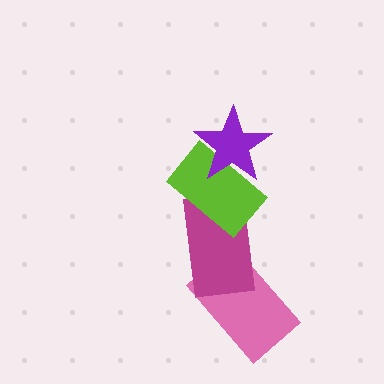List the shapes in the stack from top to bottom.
From top to bottom: the purple star, the lime rectangle, the magenta rectangle, the pink rectangle.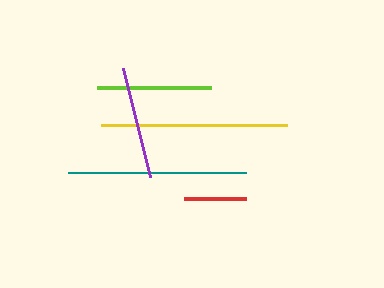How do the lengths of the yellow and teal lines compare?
The yellow and teal lines are approximately the same length.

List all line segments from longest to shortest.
From longest to shortest: yellow, teal, lime, purple, red.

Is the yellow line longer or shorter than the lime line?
The yellow line is longer than the lime line.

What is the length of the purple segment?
The purple segment is approximately 113 pixels long.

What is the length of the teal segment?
The teal segment is approximately 178 pixels long.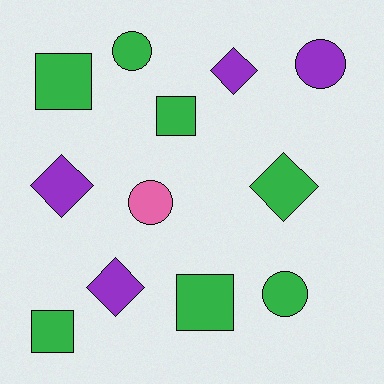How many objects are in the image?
There are 12 objects.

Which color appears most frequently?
Green, with 7 objects.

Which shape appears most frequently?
Circle, with 4 objects.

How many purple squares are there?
There are no purple squares.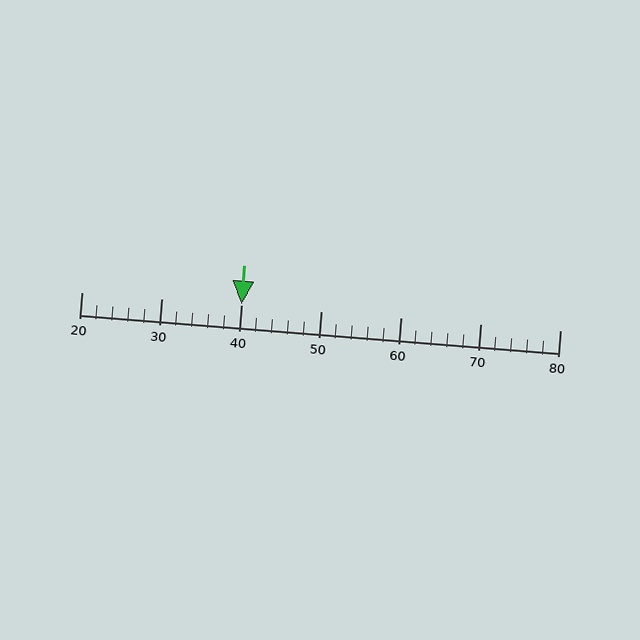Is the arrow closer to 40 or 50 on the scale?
The arrow is closer to 40.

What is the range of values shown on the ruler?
The ruler shows values from 20 to 80.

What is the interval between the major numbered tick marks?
The major tick marks are spaced 10 units apart.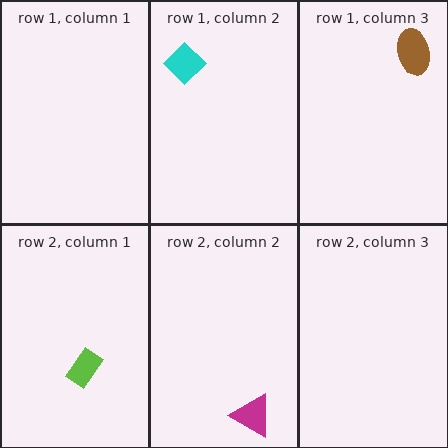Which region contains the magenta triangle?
The row 2, column 2 region.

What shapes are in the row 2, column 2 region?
The magenta triangle.